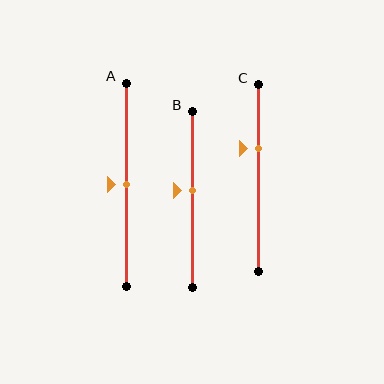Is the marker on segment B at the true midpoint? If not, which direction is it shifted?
No, the marker on segment B is shifted upward by about 5% of the segment length.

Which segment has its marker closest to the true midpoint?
Segment A has its marker closest to the true midpoint.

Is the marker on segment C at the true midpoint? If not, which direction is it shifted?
No, the marker on segment C is shifted upward by about 16% of the segment length.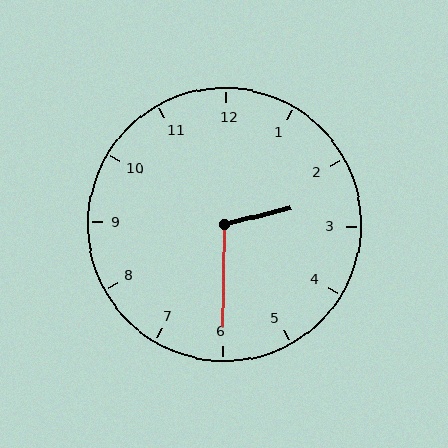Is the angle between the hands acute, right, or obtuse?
It is obtuse.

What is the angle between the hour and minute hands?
Approximately 105 degrees.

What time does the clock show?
2:30.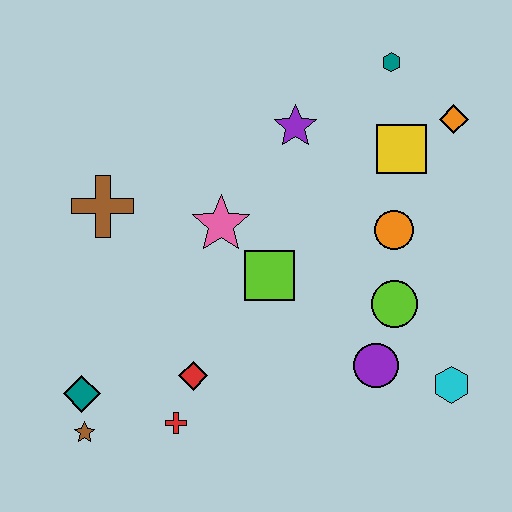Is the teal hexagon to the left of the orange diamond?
Yes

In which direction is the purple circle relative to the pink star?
The purple circle is to the right of the pink star.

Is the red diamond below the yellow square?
Yes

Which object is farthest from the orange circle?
The brown star is farthest from the orange circle.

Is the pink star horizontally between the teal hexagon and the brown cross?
Yes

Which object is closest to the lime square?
The pink star is closest to the lime square.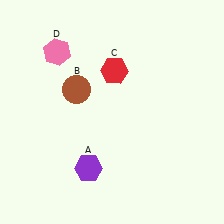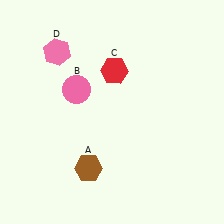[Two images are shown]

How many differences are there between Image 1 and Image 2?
There are 2 differences between the two images.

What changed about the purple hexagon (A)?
In Image 1, A is purple. In Image 2, it changed to brown.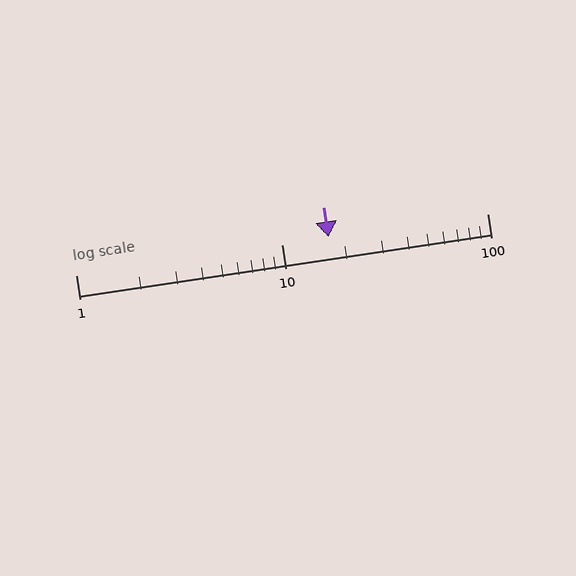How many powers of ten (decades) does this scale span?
The scale spans 2 decades, from 1 to 100.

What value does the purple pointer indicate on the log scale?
The pointer indicates approximately 17.